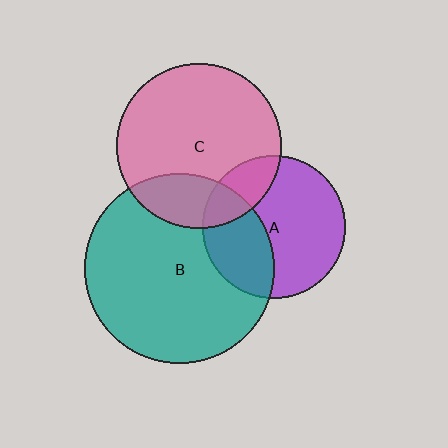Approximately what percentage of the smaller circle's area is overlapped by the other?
Approximately 35%.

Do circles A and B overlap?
Yes.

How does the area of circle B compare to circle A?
Approximately 1.8 times.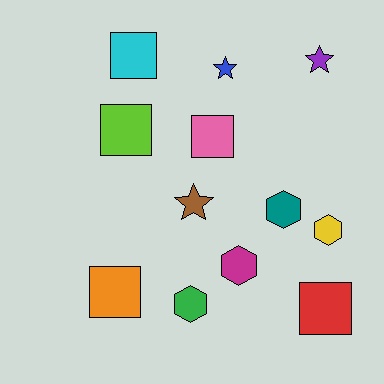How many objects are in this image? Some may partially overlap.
There are 12 objects.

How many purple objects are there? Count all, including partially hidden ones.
There is 1 purple object.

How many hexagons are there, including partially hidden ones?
There are 4 hexagons.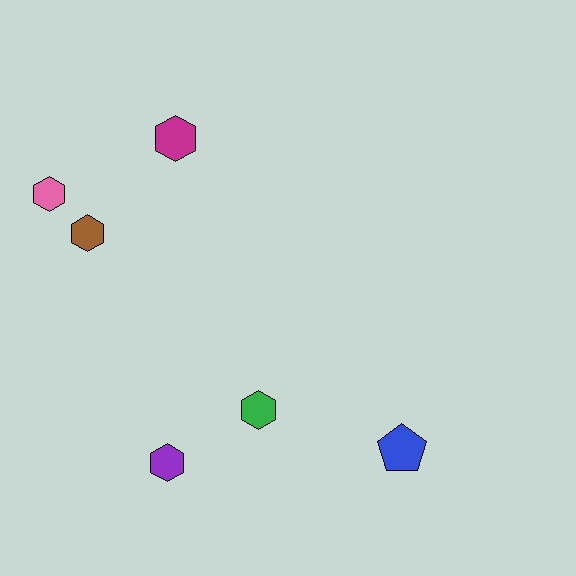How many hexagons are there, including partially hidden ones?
There are 5 hexagons.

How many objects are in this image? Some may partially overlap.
There are 6 objects.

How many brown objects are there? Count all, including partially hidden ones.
There is 1 brown object.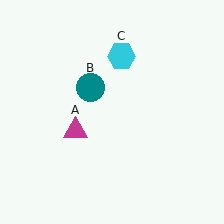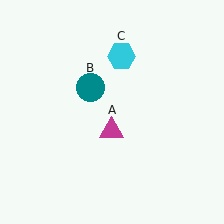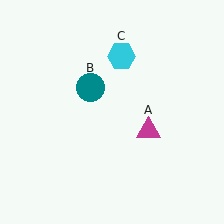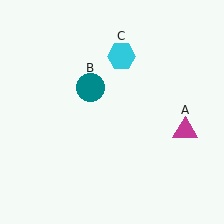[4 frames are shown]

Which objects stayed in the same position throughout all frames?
Teal circle (object B) and cyan hexagon (object C) remained stationary.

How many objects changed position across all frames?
1 object changed position: magenta triangle (object A).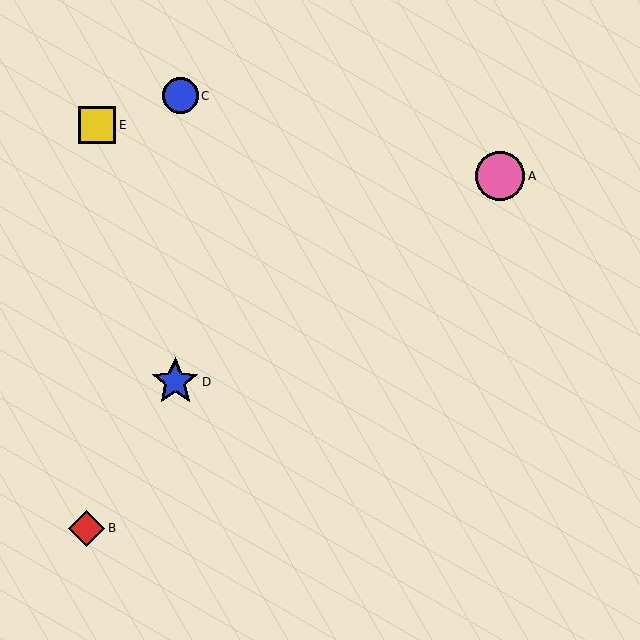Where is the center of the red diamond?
The center of the red diamond is at (87, 528).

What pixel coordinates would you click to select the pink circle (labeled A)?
Click at (500, 176) to select the pink circle A.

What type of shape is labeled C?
Shape C is a blue circle.